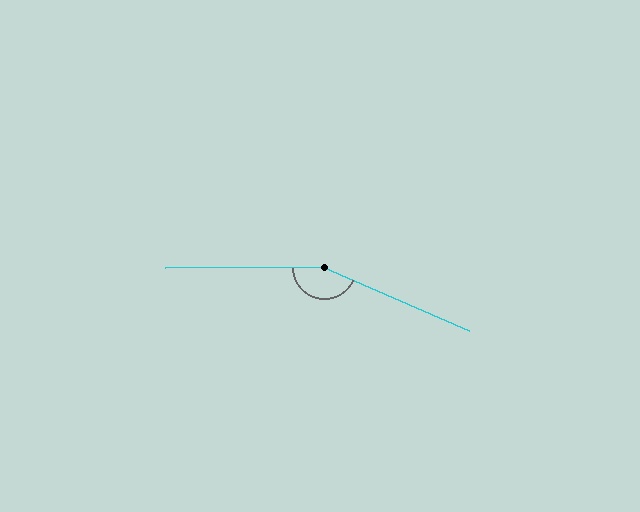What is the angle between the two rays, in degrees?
Approximately 156 degrees.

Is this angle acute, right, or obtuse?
It is obtuse.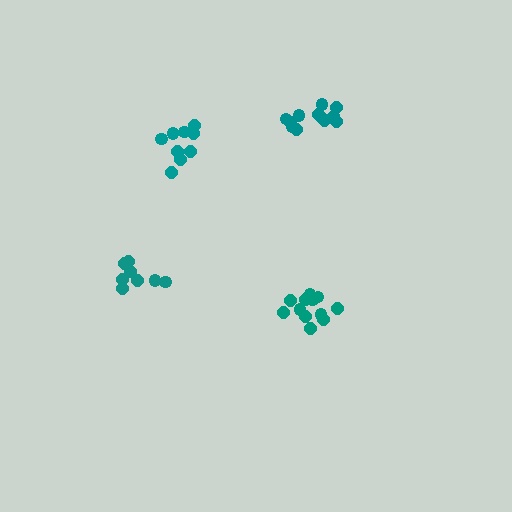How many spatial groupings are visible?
There are 4 spatial groupings.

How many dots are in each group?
Group 1: 8 dots, Group 2: 9 dots, Group 3: 12 dots, Group 4: 13 dots (42 total).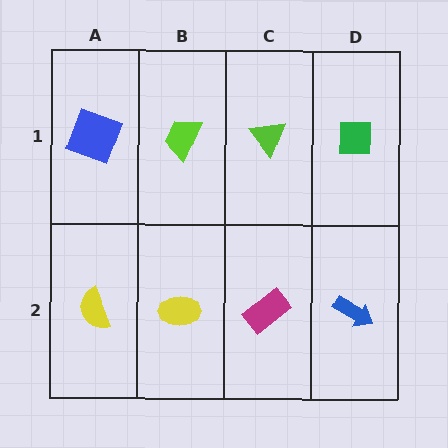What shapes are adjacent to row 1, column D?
A blue arrow (row 2, column D), a lime triangle (row 1, column C).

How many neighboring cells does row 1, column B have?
3.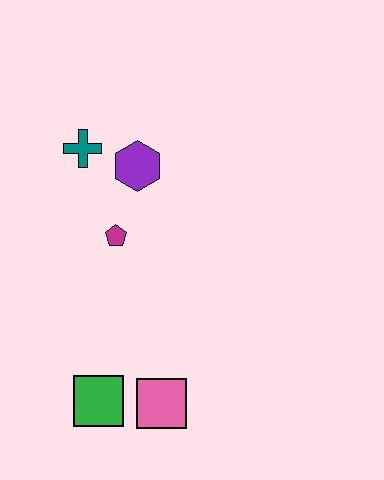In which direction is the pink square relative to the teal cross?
The pink square is below the teal cross.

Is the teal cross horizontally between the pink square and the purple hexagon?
No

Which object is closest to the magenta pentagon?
The purple hexagon is closest to the magenta pentagon.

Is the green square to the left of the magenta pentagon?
Yes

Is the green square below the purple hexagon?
Yes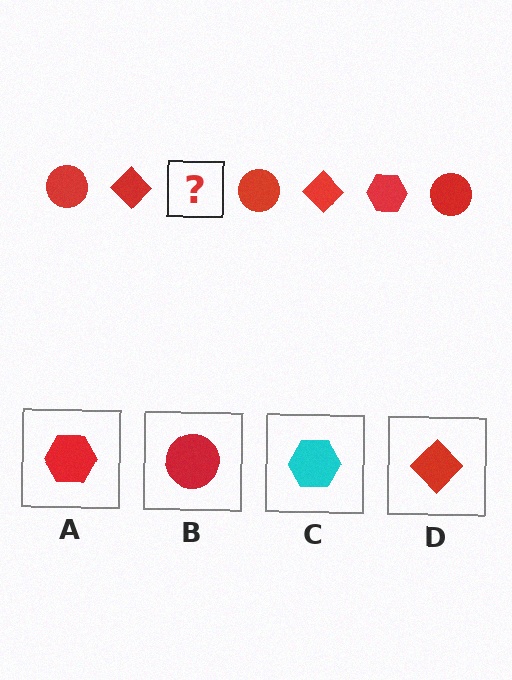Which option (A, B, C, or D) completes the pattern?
A.